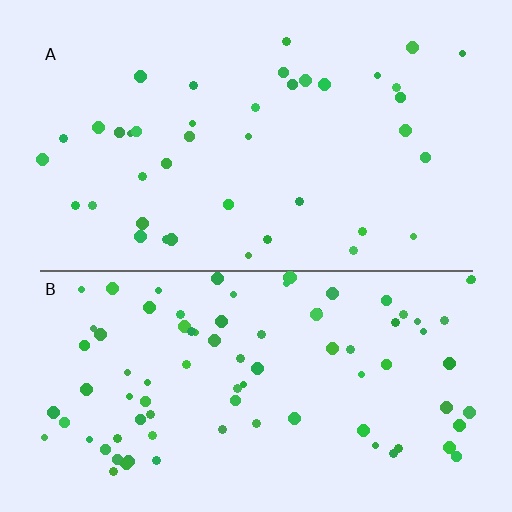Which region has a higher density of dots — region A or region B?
B (the bottom).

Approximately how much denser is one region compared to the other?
Approximately 2.1× — region B over region A.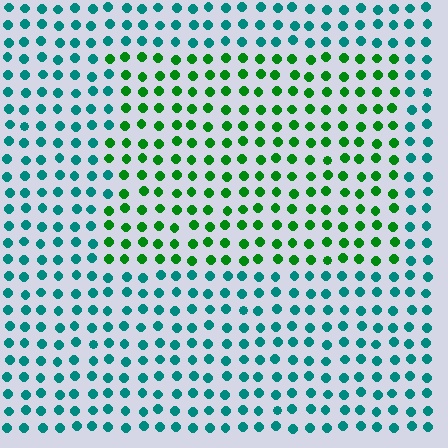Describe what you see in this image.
The image is filled with small teal elements in a uniform arrangement. A rectangle-shaped region is visible where the elements are tinted to a slightly different hue, forming a subtle color boundary.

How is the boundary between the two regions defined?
The boundary is defined purely by a slight shift in hue (about 49 degrees). Spacing, size, and orientation are identical on both sides.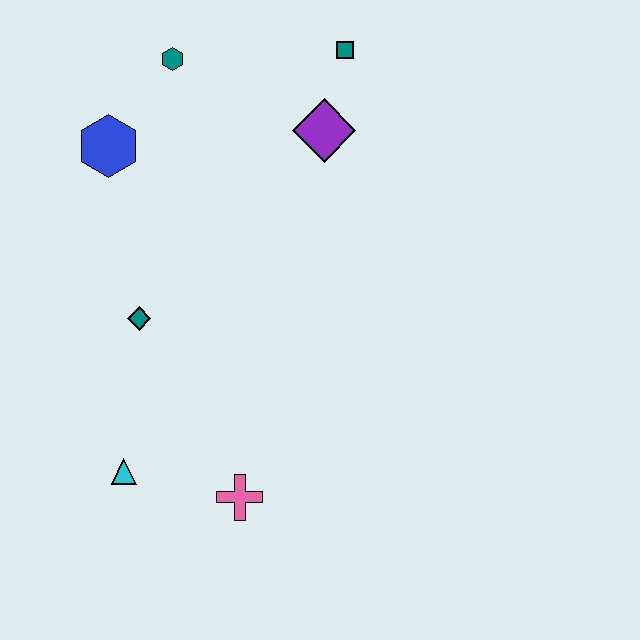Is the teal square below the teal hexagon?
No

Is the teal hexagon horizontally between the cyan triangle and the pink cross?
Yes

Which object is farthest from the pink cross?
The teal square is farthest from the pink cross.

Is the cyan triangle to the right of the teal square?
No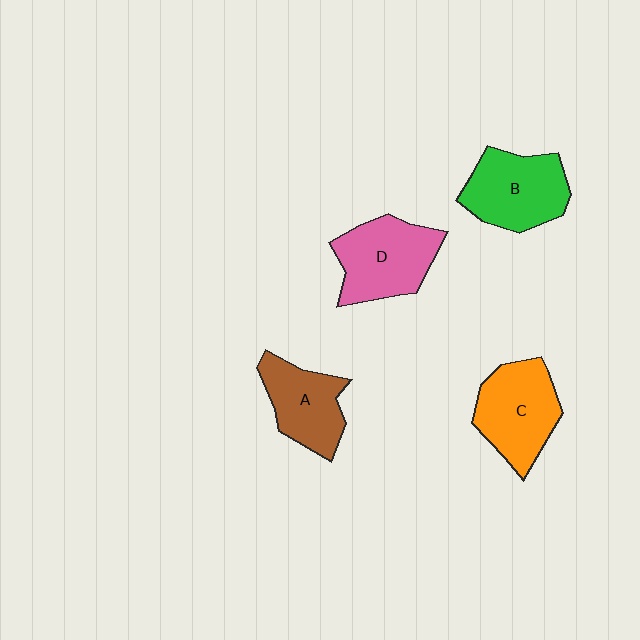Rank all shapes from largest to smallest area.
From largest to smallest: D (pink), C (orange), B (green), A (brown).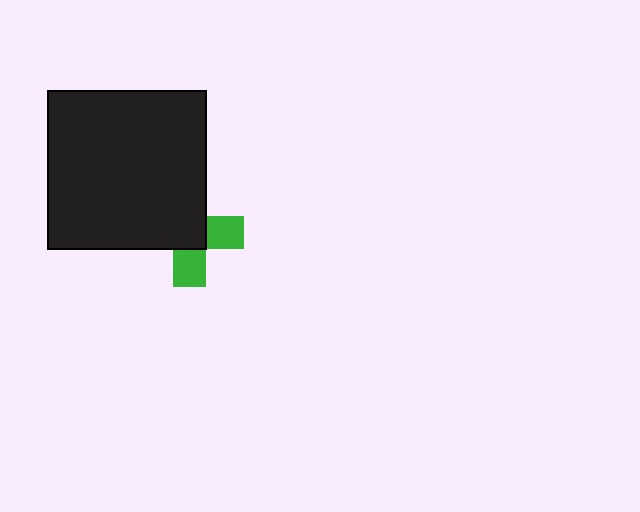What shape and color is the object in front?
The object in front is a black square.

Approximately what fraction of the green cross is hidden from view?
Roughly 60% of the green cross is hidden behind the black square.